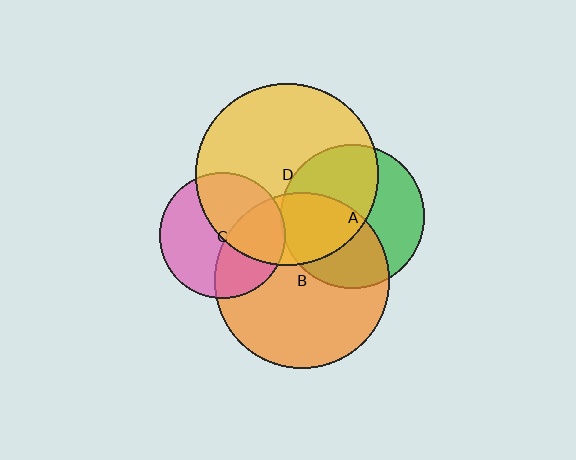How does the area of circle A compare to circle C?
Approximately 1.3 times.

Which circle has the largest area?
Circle D (yellow).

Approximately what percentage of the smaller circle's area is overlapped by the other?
Approximately 45%.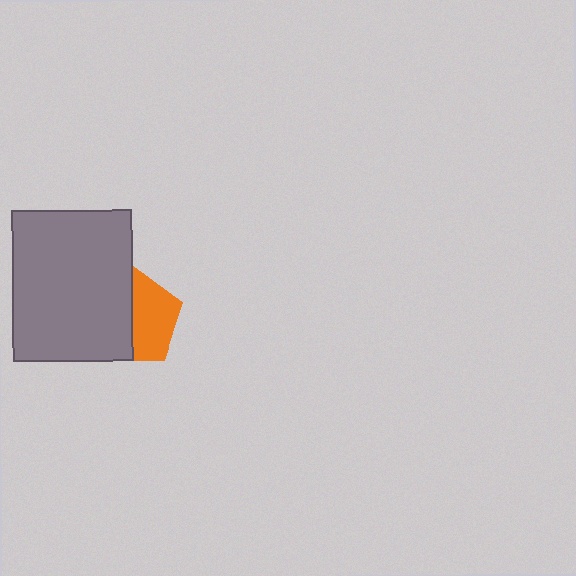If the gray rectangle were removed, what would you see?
You would see the complete orange pentagon.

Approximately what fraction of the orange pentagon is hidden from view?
Roughly 51% of the orange pentagon is hidden behind the gray rectangle.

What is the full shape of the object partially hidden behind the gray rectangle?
The partially hidden object is an orange pentagon.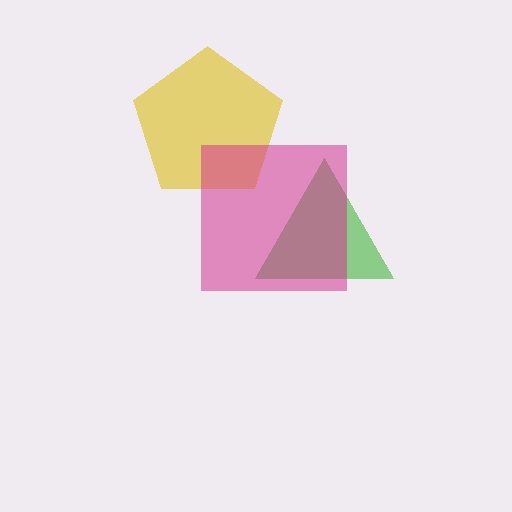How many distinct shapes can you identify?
There are 3 distinct shapes: a green triangle, a yellow pentagon, a magenta square.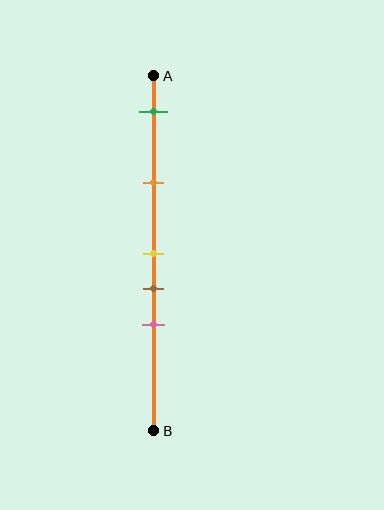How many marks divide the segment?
There are 5 marks dividing the segment.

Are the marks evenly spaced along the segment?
No, the marks are not evenly spaced.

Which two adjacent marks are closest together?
The yellow and brown marks are the closest adjacent pair.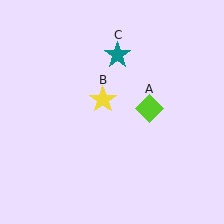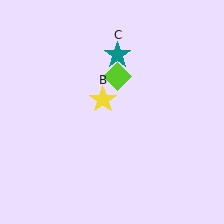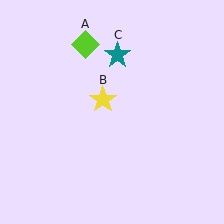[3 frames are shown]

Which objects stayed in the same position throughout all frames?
Yellow star (object B) and teal star (object C) remained stationary.